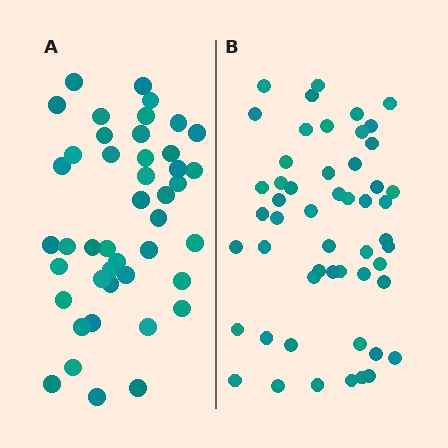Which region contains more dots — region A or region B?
Region B (the right region) has more dots.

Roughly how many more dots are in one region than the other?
Region B has roughly 8 or so more dots than region A.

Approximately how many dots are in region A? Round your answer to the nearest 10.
About 40 dots. (The exact count is 44, which rounds to 40.)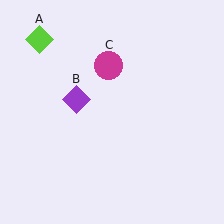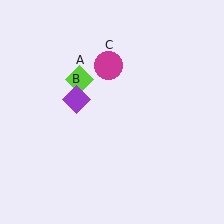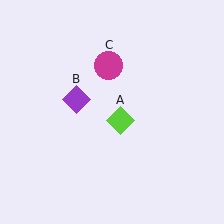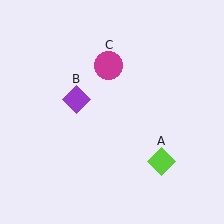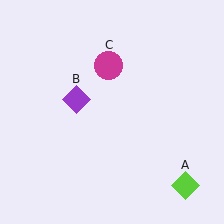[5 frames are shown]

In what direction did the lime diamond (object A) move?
The lime diamond (object A) moved down and to the right.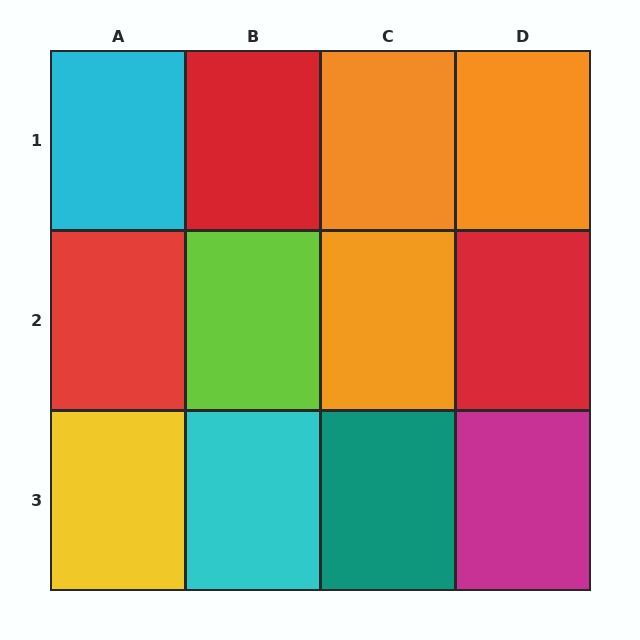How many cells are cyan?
2 cells are cyan.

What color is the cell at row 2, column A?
Red.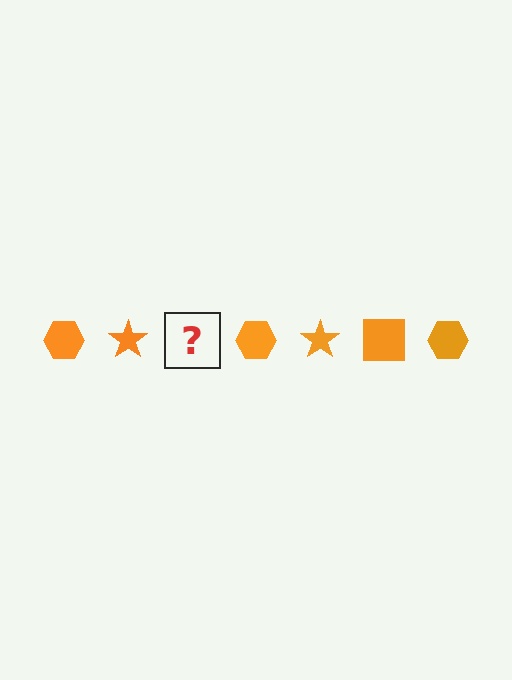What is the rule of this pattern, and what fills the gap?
The rule is that the pattern cycles through hexagon, star, square shapes in orange. The gap should be filled with an orange square.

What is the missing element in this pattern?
The missing element is an orange square.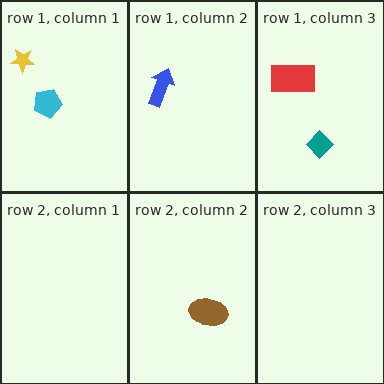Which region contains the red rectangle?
The row 1, column 3 region.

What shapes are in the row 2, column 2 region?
The brown ellipse.